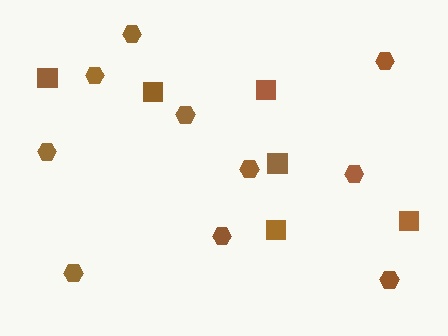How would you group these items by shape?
There are 2 groups: one group of squares (6) and one group of hexagons (10).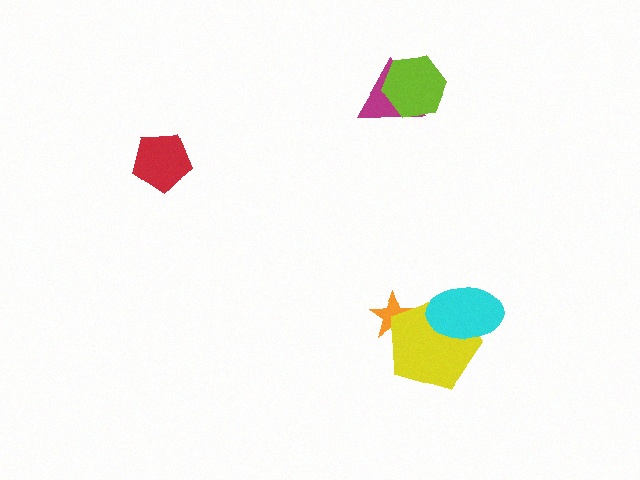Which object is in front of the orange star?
The yellow pentagon is in front of the orange star.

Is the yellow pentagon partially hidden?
Yes, it is partially covered by another shape.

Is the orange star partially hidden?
Yes, it is partially covered by another shape.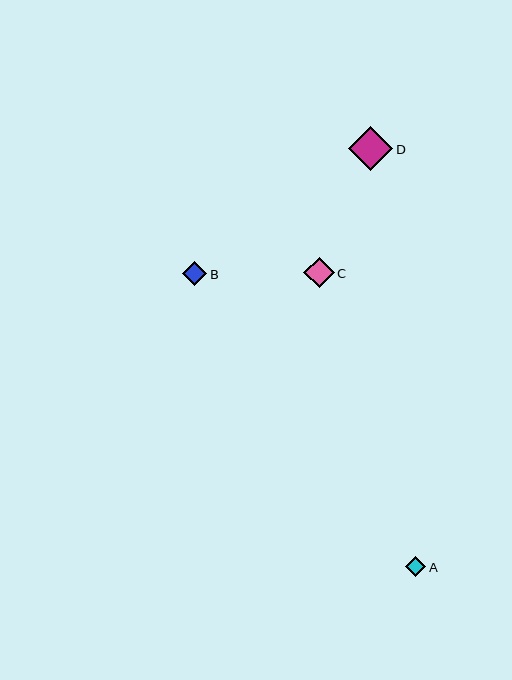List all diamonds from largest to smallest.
From largest to smallest: D, C, B, A.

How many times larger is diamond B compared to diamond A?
Diamond B is approximately 1.2 times the size of diamond A.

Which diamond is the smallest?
Diamond A is the smallest with a size of approximately 20 pixels.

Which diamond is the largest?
Diamond D is the largest with a size of approximately 44 pixels.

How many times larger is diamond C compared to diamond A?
Diamond C is approximately 1.5 times the size of diamond A.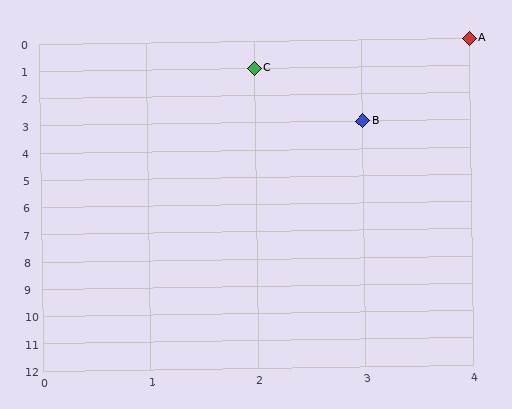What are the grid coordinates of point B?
Point B is at grid coordinates (3, 3).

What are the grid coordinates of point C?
Point C is at grid coordinates (2, 1).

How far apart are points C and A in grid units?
Points C and A are 2 columns and 1 row apart (about 2.2 grid units diagonally).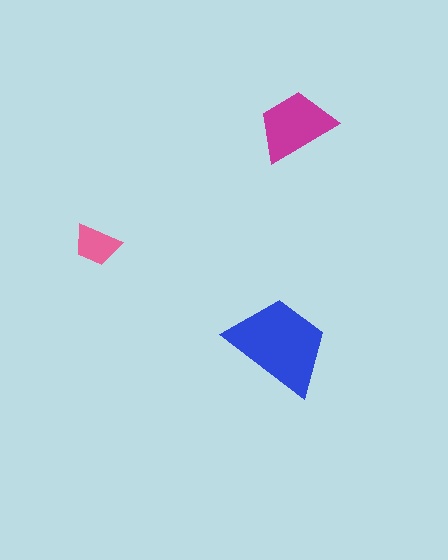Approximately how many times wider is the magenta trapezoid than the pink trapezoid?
About 1.5 times wider.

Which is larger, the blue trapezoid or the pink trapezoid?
The blue one.